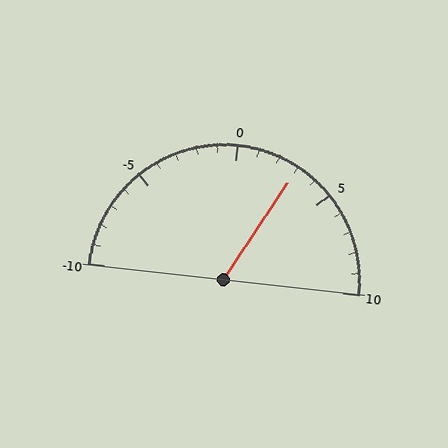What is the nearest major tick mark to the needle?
The nearest major tick mark is 5.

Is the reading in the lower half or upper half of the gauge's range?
The reading is in the upper half of the range (-10 to 10).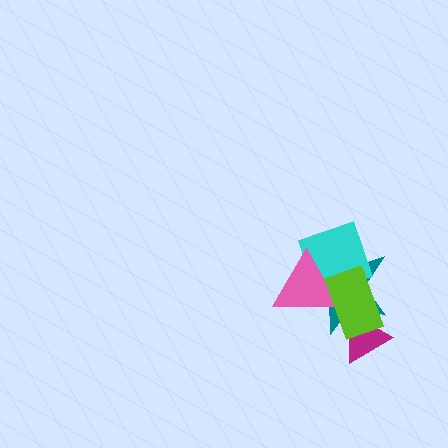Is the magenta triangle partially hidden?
Yes, it is partially covered by another shape.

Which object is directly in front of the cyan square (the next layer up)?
The pink triangle is directly in front of the cyan square.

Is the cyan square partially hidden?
Yes, it is partially covered by another shape.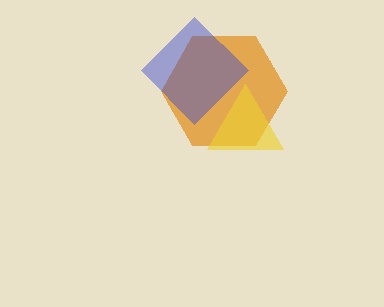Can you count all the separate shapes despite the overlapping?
Yes, there are 3 separate shapes.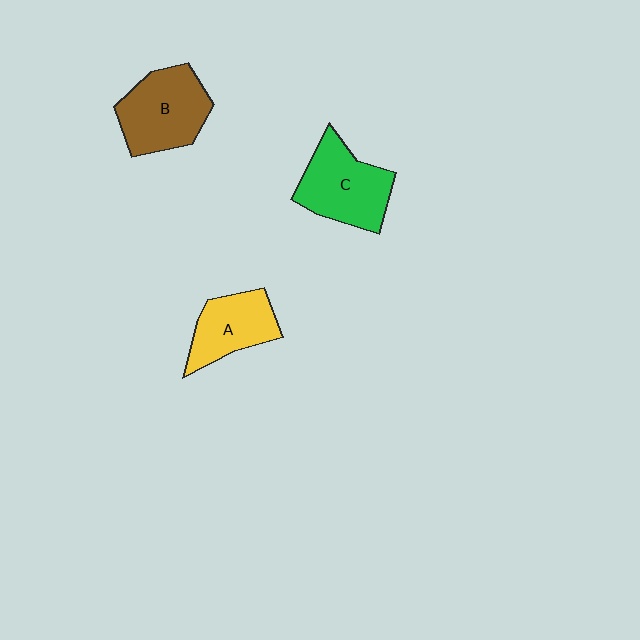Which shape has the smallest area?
Shape A (yellow).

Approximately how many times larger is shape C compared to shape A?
Approximately 1.3 times.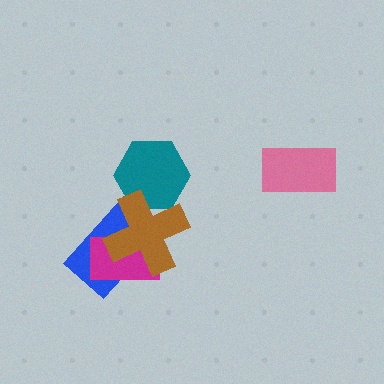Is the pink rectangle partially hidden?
No, no other shape covers it.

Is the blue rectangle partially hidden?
Yes, it is partially covered by another shape.